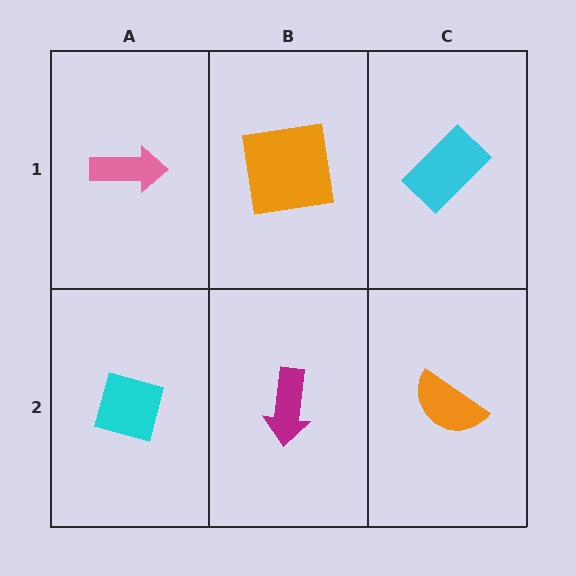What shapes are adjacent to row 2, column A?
A pink arrow (row 1, column A), a magenta arrow (row 2, column B).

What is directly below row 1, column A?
A cyan diamond.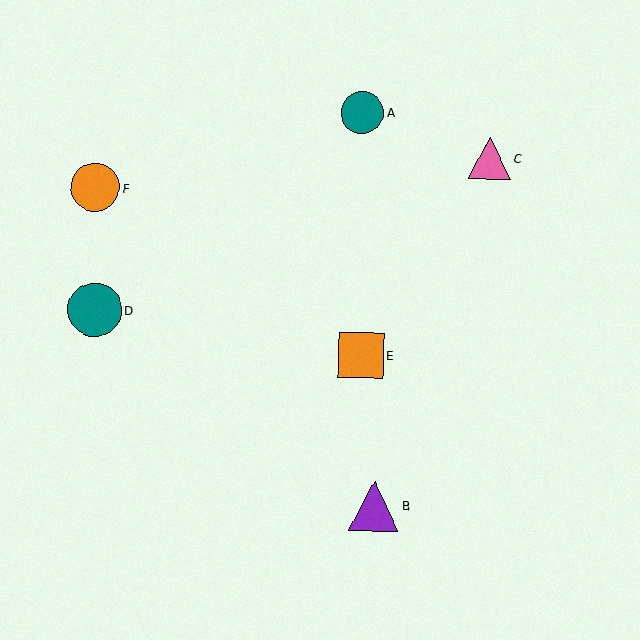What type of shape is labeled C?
Shape C is a pink triangle.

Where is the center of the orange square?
The center of the orange square is at (361, 355).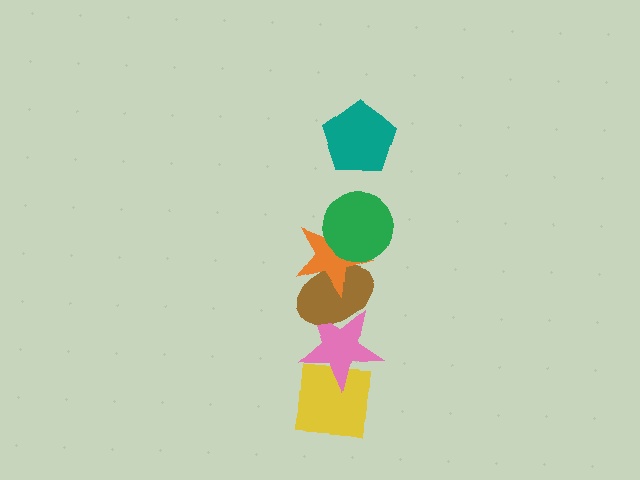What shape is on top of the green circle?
The teal pentagon is on top of the green circle.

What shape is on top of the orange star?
The green circle is on top of the orange star.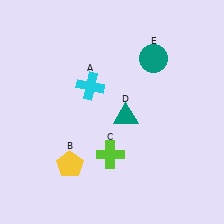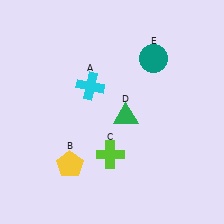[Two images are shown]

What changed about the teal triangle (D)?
In Image 1, D is teal. In Image 2, it changed to green.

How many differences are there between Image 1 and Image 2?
There is 1 difference between the two images.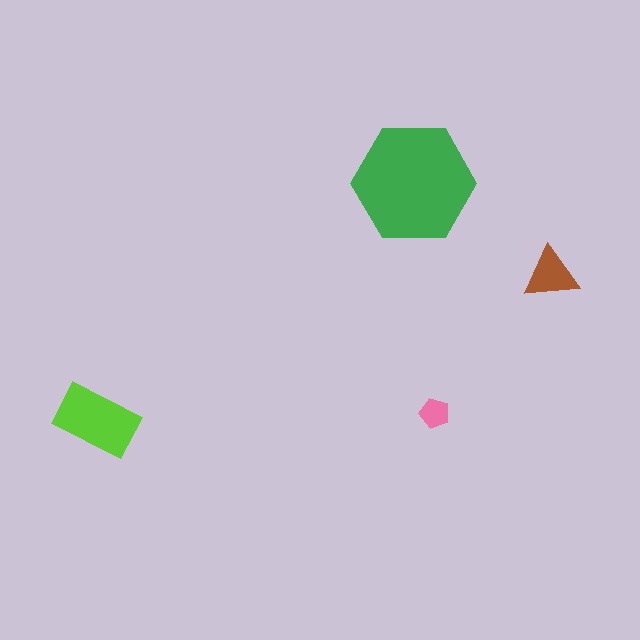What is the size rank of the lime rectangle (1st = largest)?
2nd.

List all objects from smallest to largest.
The pink pentagon, the brown triangle, the lime rectangle, the green hexagon.